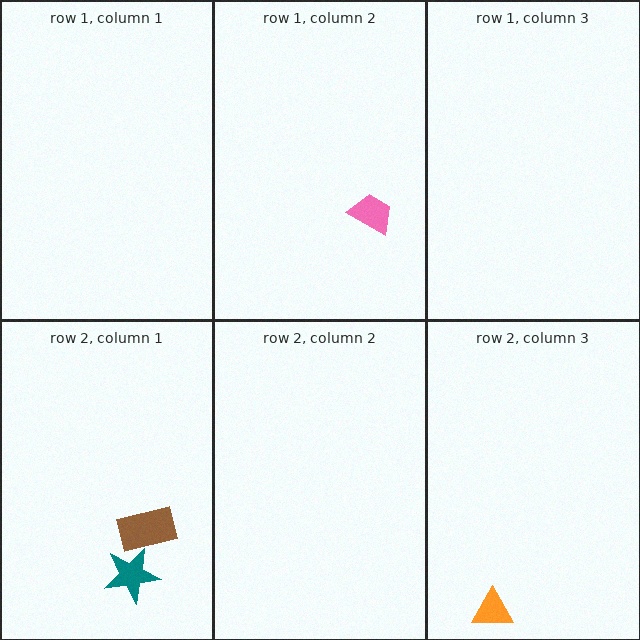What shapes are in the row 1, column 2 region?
The pink trapezoid.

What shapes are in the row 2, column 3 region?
The orange triangle.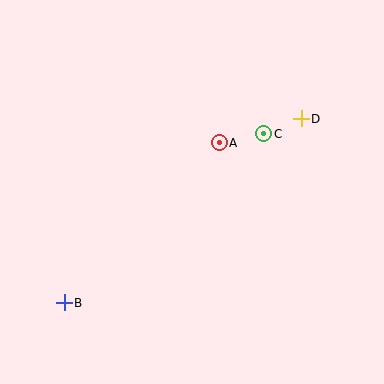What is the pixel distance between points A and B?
The distance between A and B is 222 pixels.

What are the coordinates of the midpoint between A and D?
The midpoint between A and D is at (260, 131).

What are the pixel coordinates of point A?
Point A is at (219, 143).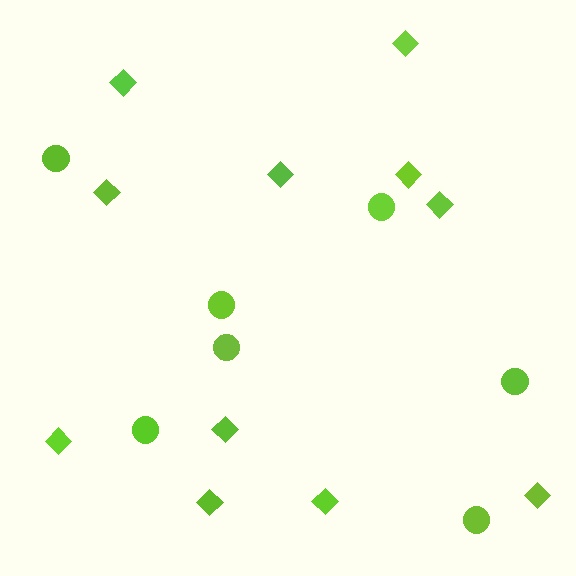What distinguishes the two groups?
There are 2 groups: one group of circles (7) and one group of diamonds (11).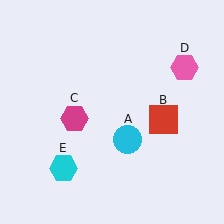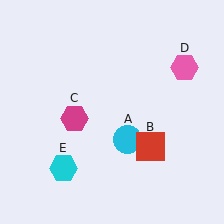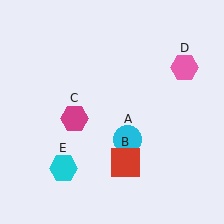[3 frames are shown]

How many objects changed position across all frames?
1 object changed position: red square (object B).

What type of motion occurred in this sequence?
The red square (object B) rotated clockwise around the center of the scene.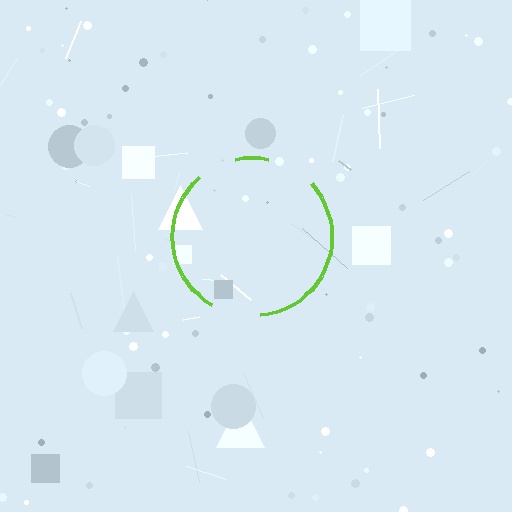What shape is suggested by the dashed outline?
The dashed outline suggests a circle.